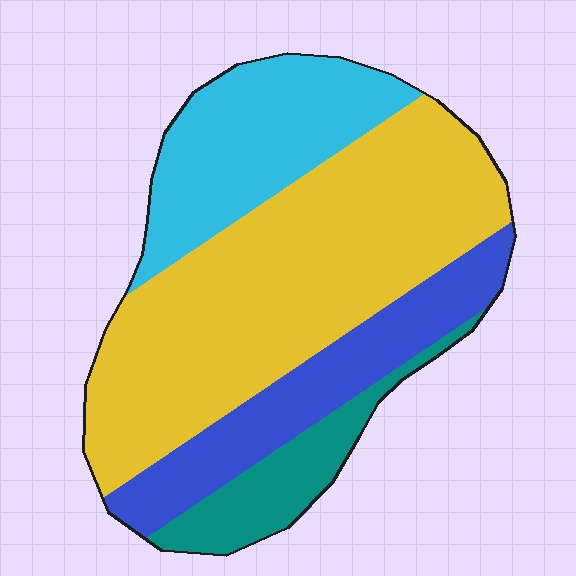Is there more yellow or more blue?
Yellow.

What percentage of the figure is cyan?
Cyan takes up about one fifth (1/5) of the figure.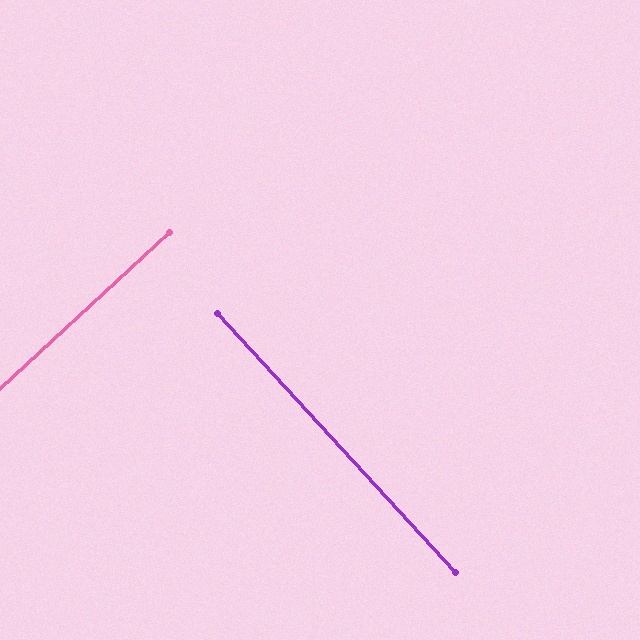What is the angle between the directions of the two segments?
Approximately 90 degrees.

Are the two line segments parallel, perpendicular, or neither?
Perpendicular — they meet at approximately 90°.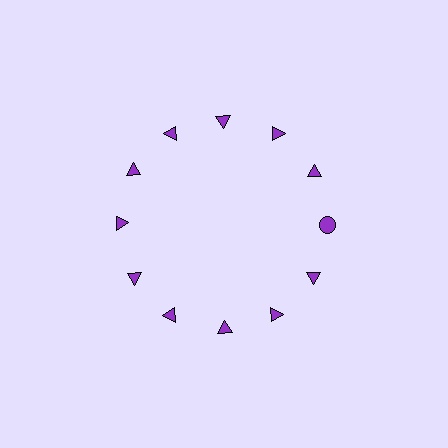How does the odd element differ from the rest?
It has a different shape: circle instead of triangle.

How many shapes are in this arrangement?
There are 12 shapes arranged in a ring pattern.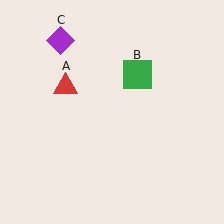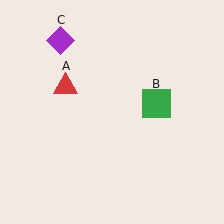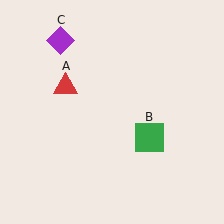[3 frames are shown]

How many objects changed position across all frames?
1 object changed position: green square (object B).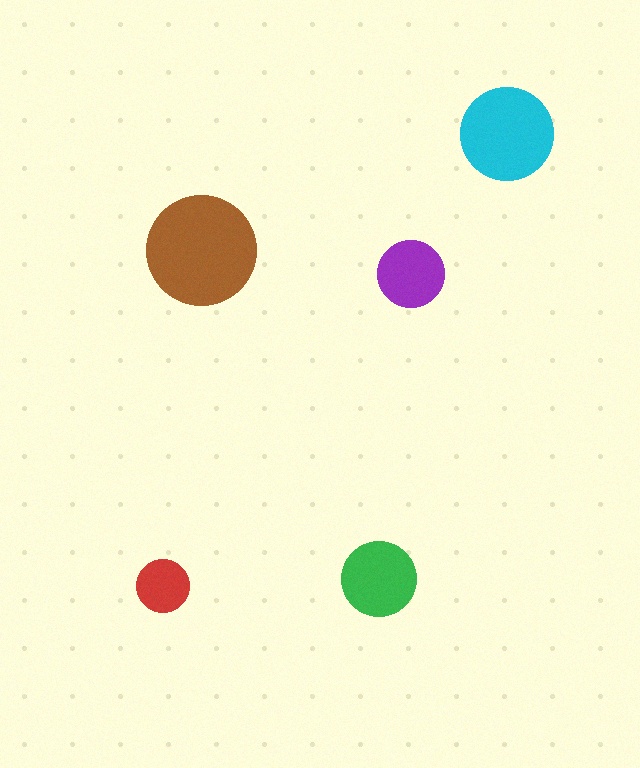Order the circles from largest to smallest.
the brown one, the cyan one, the green one, the purple one, the red one.